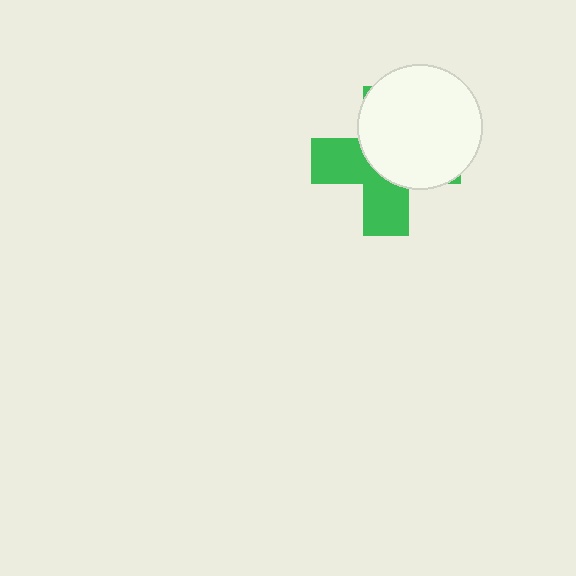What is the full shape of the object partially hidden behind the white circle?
The partially hidden object is a green cross.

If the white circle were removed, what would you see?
You would see the complete green cross.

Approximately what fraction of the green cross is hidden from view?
Roughly 56% of the green cross is hidden behind the white circle.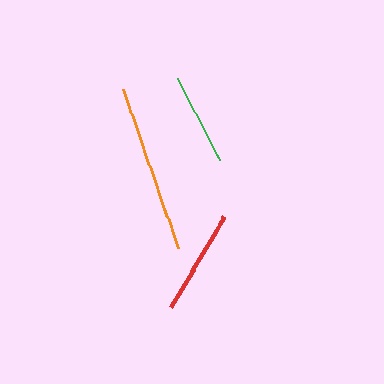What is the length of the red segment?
The red segment is approximately 106 pixels long.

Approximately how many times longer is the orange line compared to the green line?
The orange line is approximately 1.8 times the length of the green line.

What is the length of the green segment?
The green segment is approximately 92 pixels long.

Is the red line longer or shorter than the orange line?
The orange line is longer than the red line.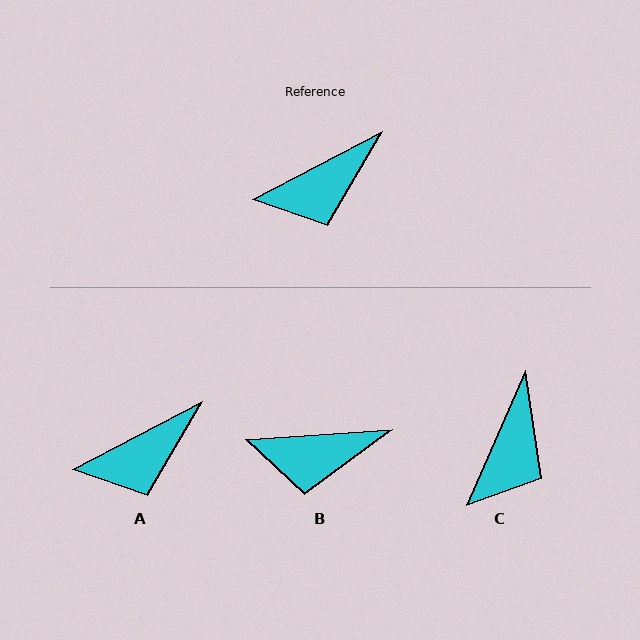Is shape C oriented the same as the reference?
No, it is off by about 39 degrees.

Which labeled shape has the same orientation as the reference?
A.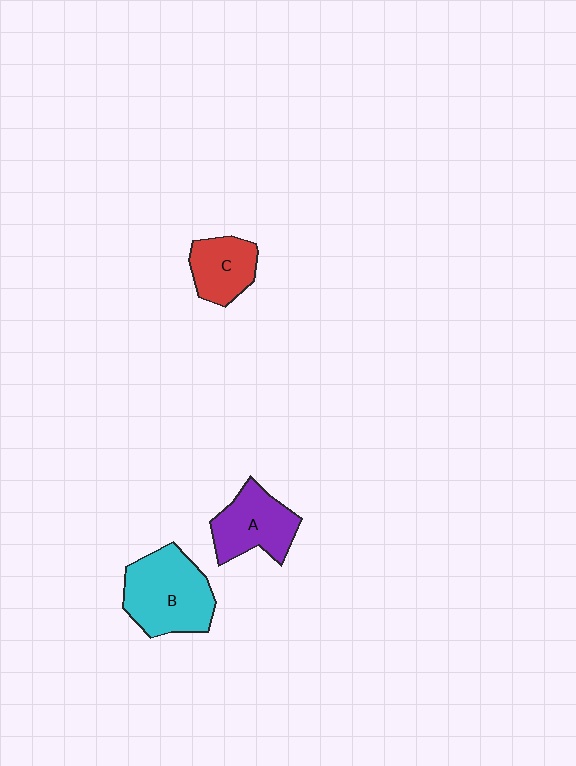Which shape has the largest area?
Shape B (cyan).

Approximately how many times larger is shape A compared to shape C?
Approximately 1.3 times.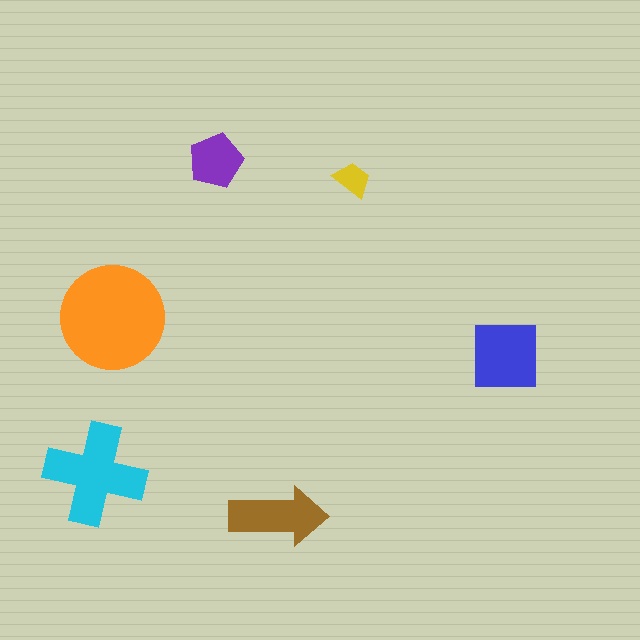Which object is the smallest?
The yellow trapezoid.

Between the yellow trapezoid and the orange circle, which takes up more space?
The orange circle.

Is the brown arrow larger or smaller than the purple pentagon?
Larger.